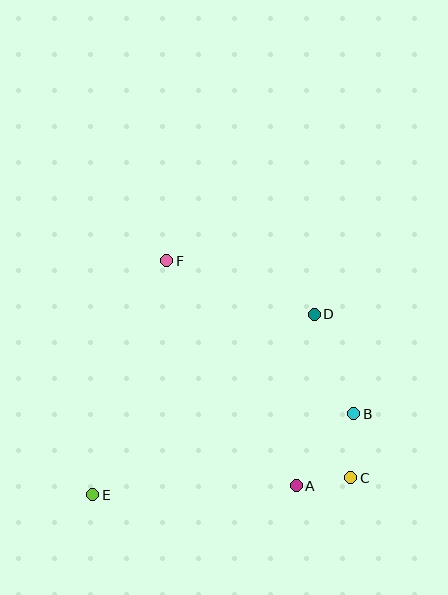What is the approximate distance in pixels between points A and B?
The distance between A and B is approximately 92 pixels.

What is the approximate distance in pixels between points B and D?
The distance between B and D is approximately 107 pixels.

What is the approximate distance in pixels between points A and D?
The distance between A and D is approximately 173 pixels.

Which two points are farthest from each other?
Points D and E are farthest from each other.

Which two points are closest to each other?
Points A and C are closest to each other.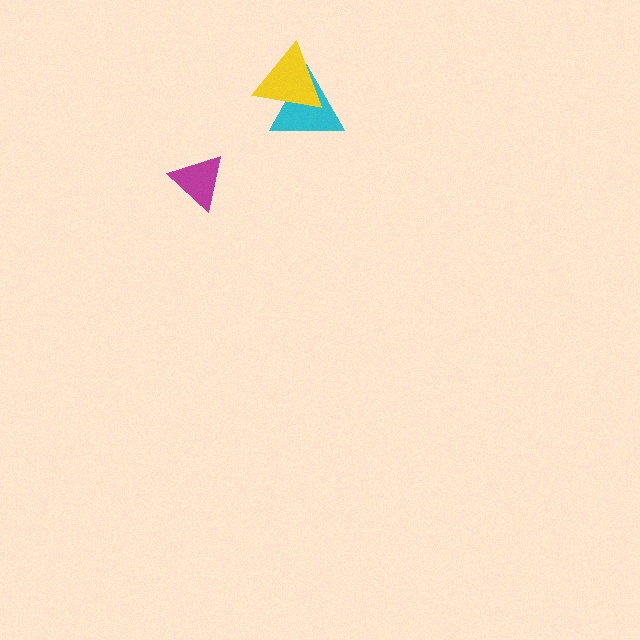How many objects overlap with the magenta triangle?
0 objects overlap with the magenta triangle.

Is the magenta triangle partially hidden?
No, no other shape covers it.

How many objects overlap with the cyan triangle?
1 object overlaps with the cyan triangle.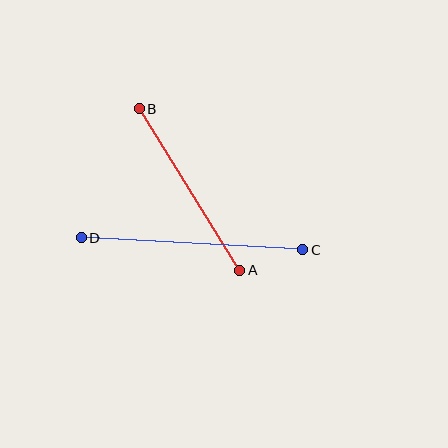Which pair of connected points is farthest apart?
Points C and D are farthest apart.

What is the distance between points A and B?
The distance is approximately 190 pixels.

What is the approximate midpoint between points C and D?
The midpoint is at approximately (192, 244) pixels.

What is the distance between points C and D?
The distance is approximately 222 pixels.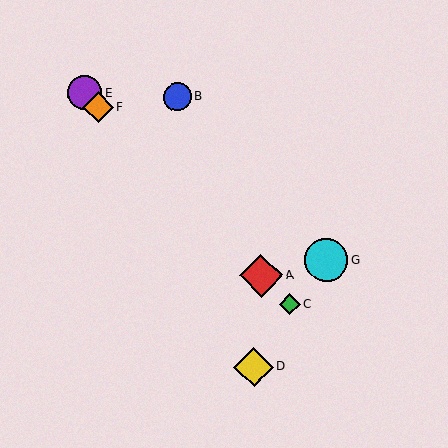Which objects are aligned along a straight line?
Objects A, C, E, F are aligned along a straight line.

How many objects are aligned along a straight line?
4 objects (A, C, E, F) are aligned along a straight line.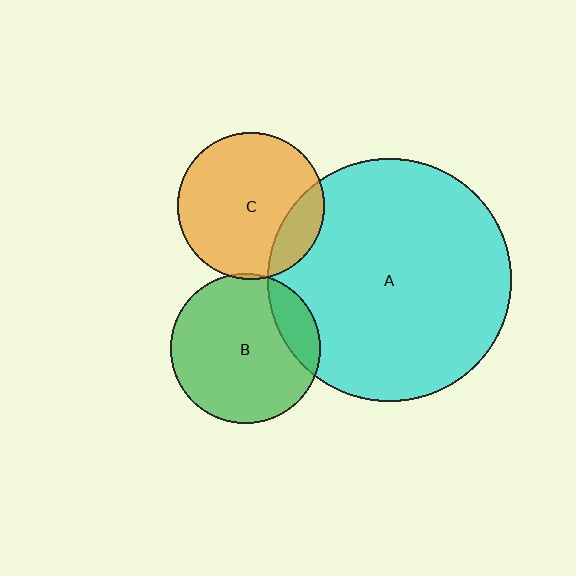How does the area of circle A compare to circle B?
Approximately 2.6 times.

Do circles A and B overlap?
Yes.